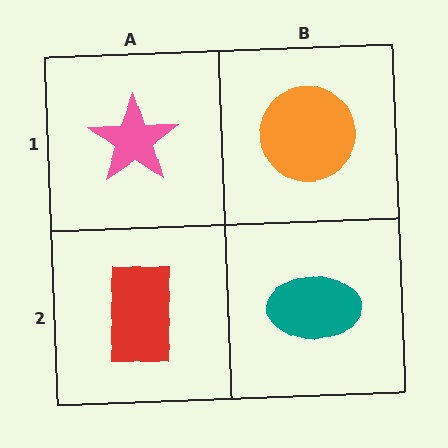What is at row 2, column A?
A red rectangle.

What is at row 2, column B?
A teal ellipse.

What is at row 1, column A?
A pink star.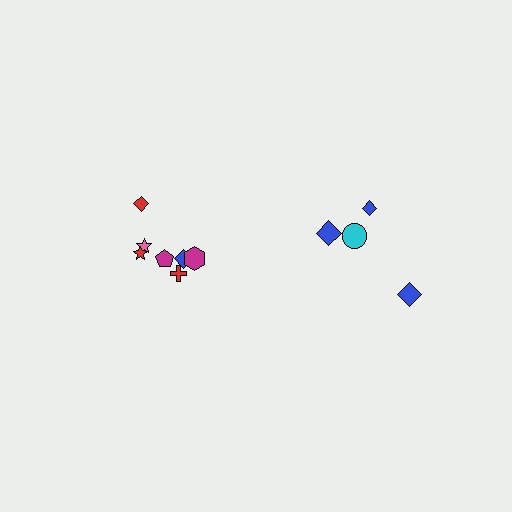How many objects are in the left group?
There are 7 objects.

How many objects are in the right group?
There are 4 objects.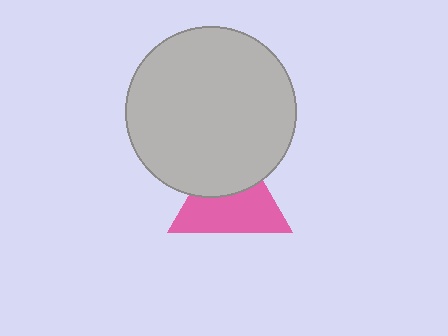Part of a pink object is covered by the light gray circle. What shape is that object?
It is a triangle.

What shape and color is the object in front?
The object in front is a light gray circle.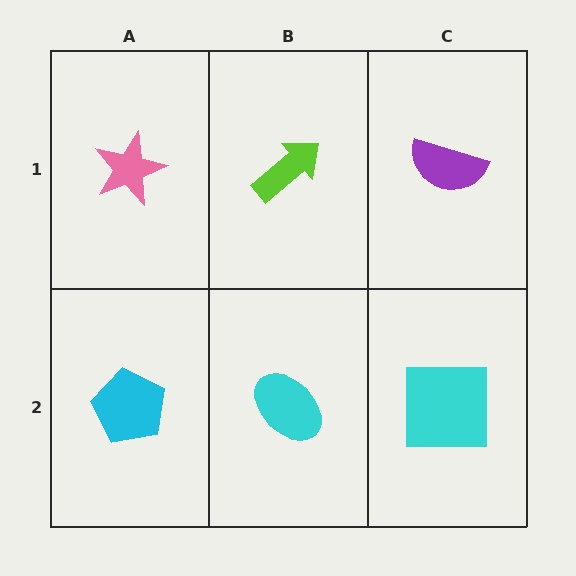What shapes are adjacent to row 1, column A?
A cyan pentagon (row 2, column A), a lime arrow (row 1, column B).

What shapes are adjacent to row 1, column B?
A cyan ellipse (row 2, column B), a pink star (row 1, column A), a purple semicircle (row 1, column C).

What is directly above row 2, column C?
A purple semicircle.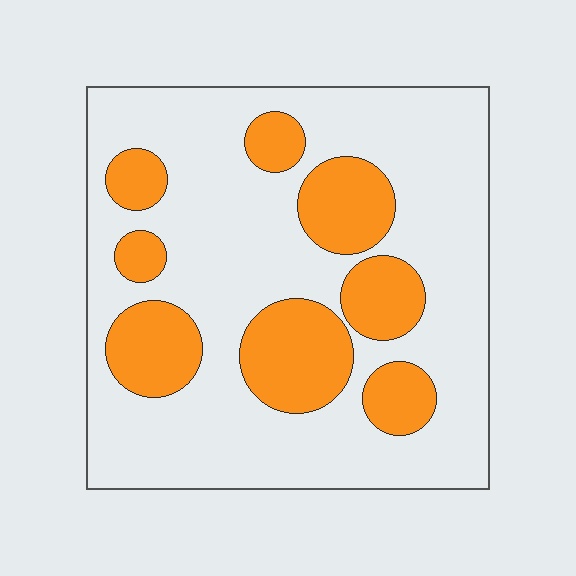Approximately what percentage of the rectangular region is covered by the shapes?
Approximately 25%.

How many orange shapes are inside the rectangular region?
8.